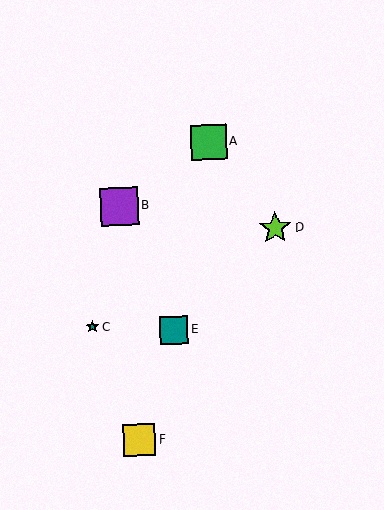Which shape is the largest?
The purple square (labeled B) is the largest.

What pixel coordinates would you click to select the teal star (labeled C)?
Click at (92, 327) to select the teal star C.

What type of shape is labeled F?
Shape F is a yellow square.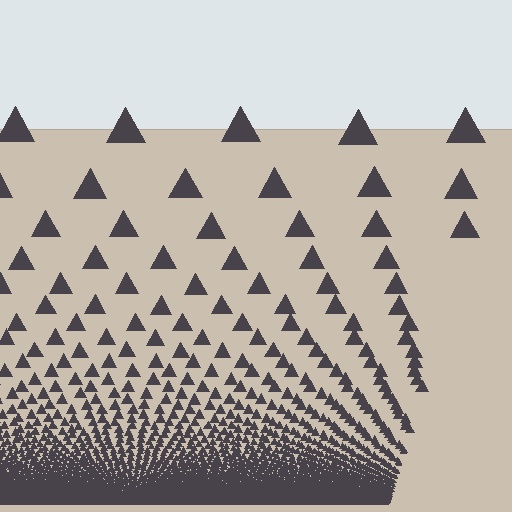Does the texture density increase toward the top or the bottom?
Density increases toward the bottom.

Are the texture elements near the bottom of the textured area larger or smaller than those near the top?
Smaller. The gradient is inverted — elements near the bottom are smaller and denser.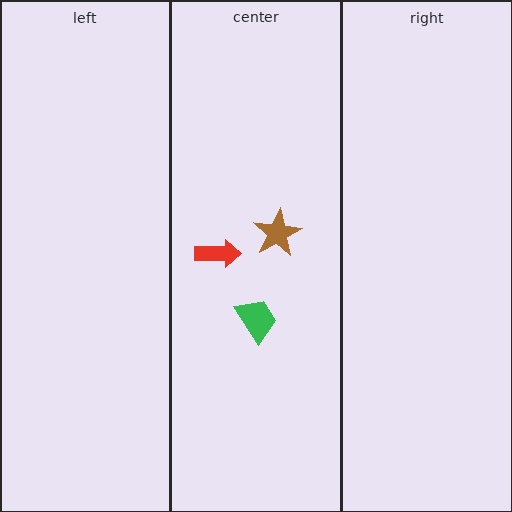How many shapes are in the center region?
3.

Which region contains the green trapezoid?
The center region.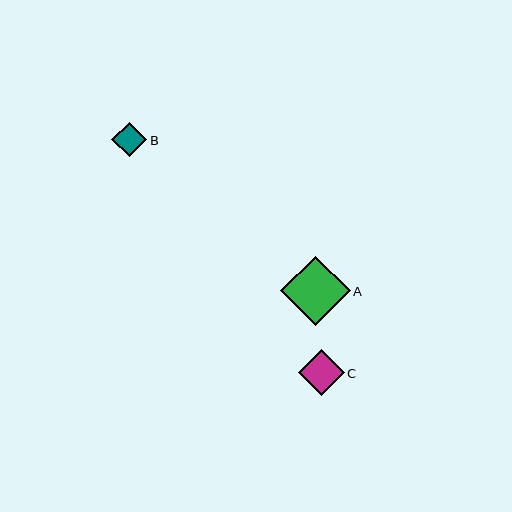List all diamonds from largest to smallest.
From largest to smallest: A, C, B.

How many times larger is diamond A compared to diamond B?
Diamond A is approximately 2.0 times the size of diamond B.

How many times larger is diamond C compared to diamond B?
Diamond C is approximately 1.3 times the size of diamond B.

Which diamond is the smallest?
Diamond B is the smallest with a size of approximately 35 pixels.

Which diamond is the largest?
Diamond A is the largest with a size of approximately 70 pixels.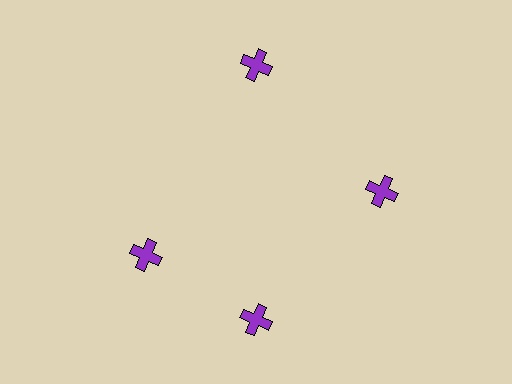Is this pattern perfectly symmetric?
No. The 4 purple crosses are arranged in a ring, but one element near the 9 o'clock position is rotated out of alignment along the ring, breaking the 4-fold rotational symmetry.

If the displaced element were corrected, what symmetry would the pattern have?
It would have 4-fold rotational symmetry — the pattern would map onto itself every 90 degrees.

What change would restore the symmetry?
The symmetry would be restored by rotating it back into even spacing with its neighbors so that all 4 crosses sit at equal angles and equal distance from the center.